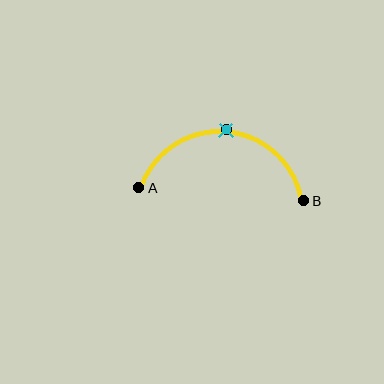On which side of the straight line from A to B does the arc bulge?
The arc bulges above the straight line connecting A and B.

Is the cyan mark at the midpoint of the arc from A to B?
Yes. The cyan mark lies on the arc at equal arc-length from both A and B — it is the arc midpoint.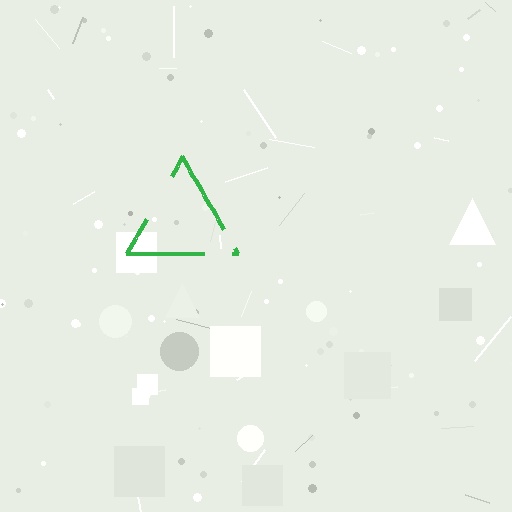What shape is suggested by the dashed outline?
The dashed outline suggests a triangle.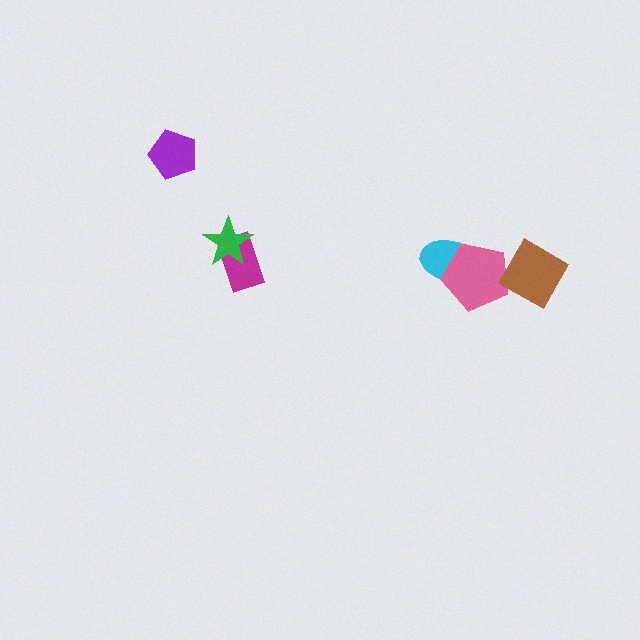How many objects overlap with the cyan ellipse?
1 object overlaps with the cyan ellipse.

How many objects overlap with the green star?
1 object overlaps with the green star.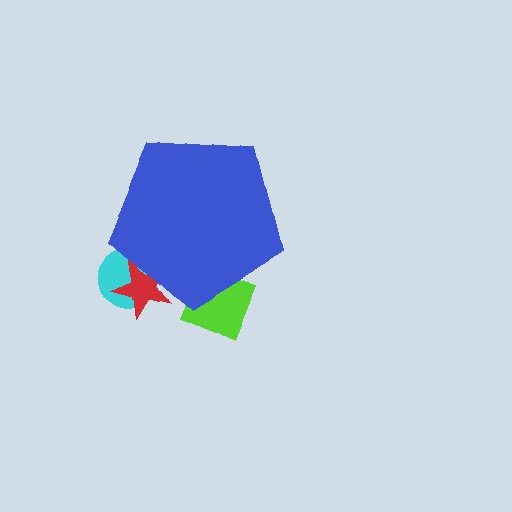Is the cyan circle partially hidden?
Yes, the cyan circle is partially hidden behind the blue pentagon.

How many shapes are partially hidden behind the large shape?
3 shapes are partially hidden.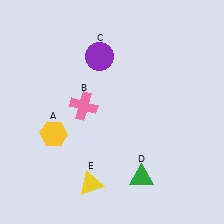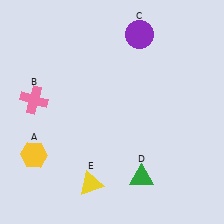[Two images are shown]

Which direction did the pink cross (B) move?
The pink cross (B) moved left.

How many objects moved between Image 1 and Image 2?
3 objects moved between the two images.